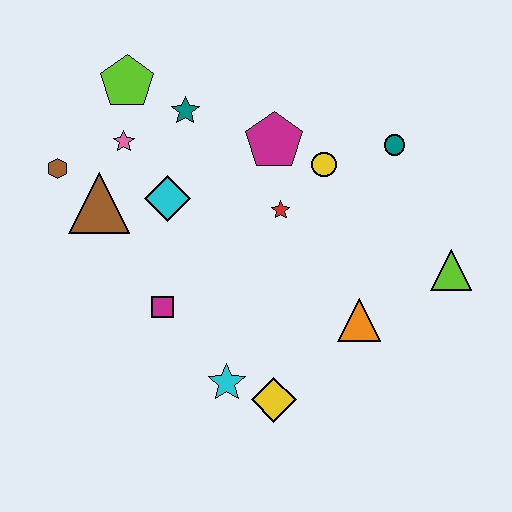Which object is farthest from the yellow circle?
The brown hexagon is farthest from the yellow circle.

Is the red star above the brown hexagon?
No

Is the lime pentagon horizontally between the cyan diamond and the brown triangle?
Yes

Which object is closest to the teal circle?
The yellow circle is closest to the teal circle.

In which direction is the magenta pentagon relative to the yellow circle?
The magenta pentagon is to the left of the yellow circle.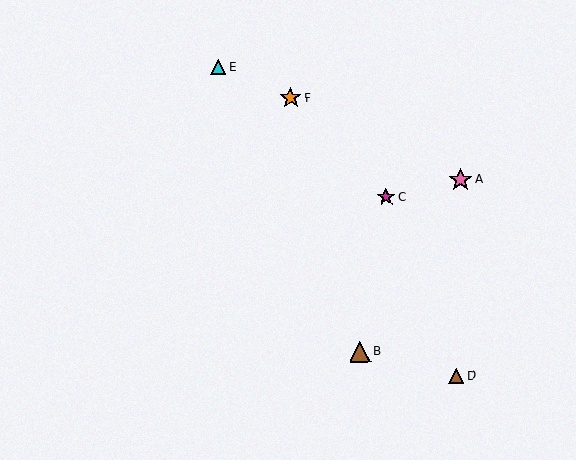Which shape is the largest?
The pink star (labeled A) is the largest.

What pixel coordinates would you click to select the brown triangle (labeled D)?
Click at (456, 376) to select the brown triangle D.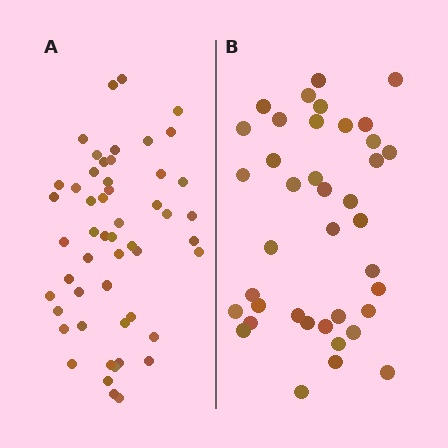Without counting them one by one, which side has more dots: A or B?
Region A (the left region) has more dots.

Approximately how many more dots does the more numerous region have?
Region A has approximately 15 more dots than region B.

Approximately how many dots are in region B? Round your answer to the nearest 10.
About 40 dots. (The exact count is 39, which rounds to 40.)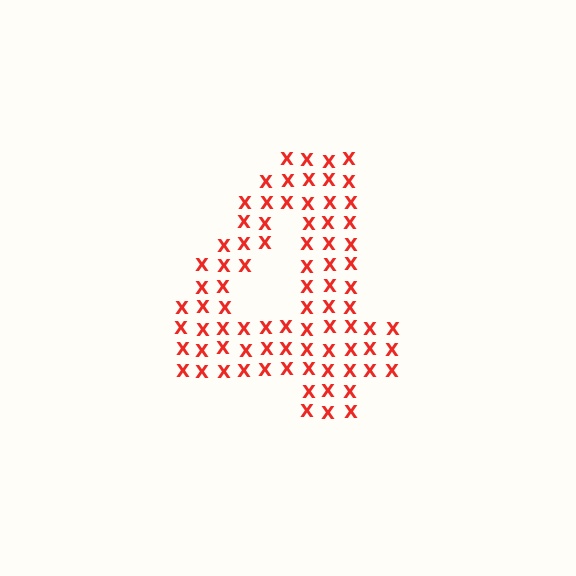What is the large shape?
The large shape is the digit 4.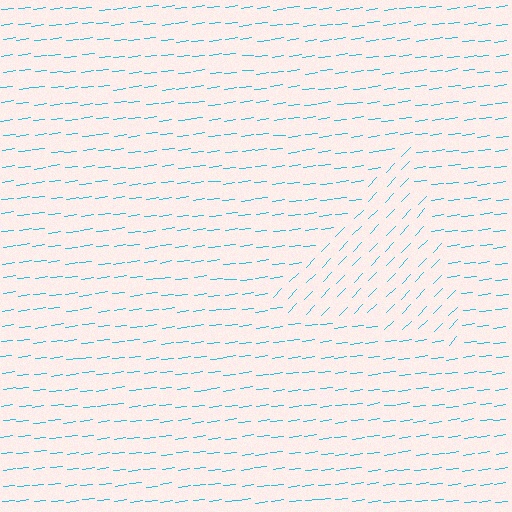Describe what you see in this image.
The image is filled with small cyan line segments. A triangle region in the image has lines oriented differently from the surrounding lines, creating a visible texture boundary.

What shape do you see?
I see a triangle.